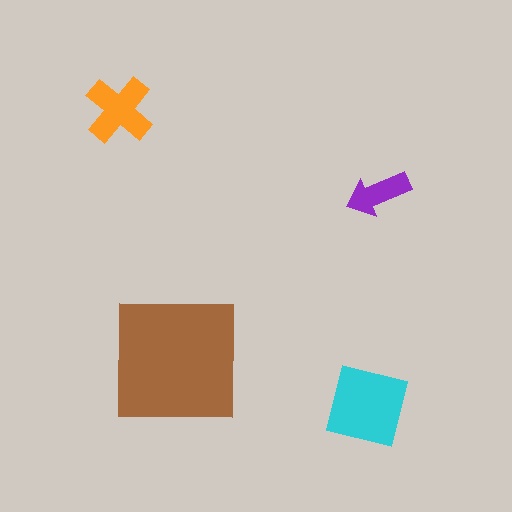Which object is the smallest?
The purple arrow.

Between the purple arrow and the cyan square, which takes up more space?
The cyan square.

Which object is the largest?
The brown square.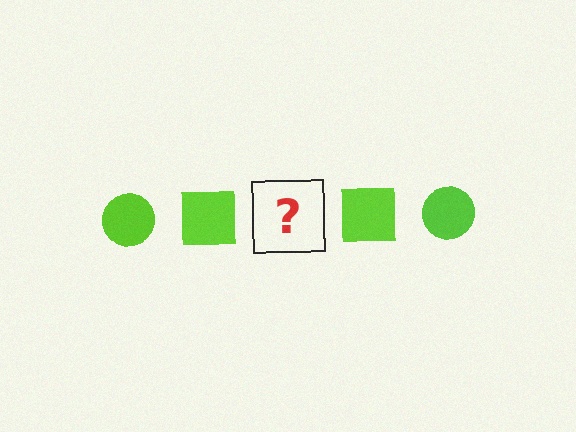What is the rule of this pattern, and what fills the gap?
The rule is that the pattern cycles through circle, square shapes in lime. The gap should be filled with a lime circle.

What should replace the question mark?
The question mark should be replaced with a lime circle.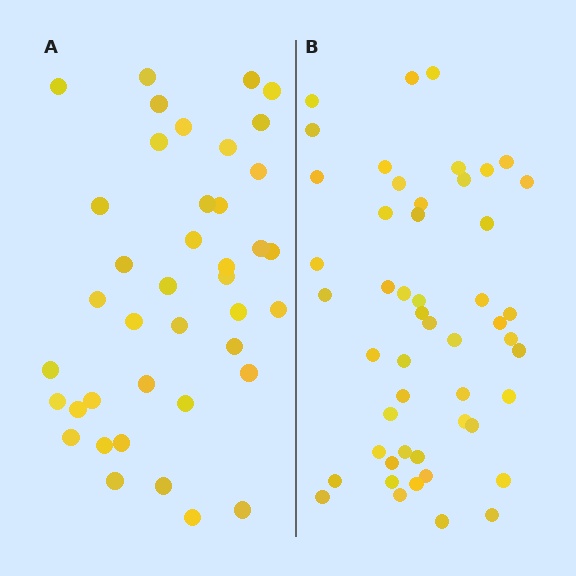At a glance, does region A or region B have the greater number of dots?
Region B (the right region) has more dots.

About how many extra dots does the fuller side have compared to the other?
Region B has roughly 10 or so more dots than region A.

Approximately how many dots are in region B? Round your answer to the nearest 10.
About 50 dots.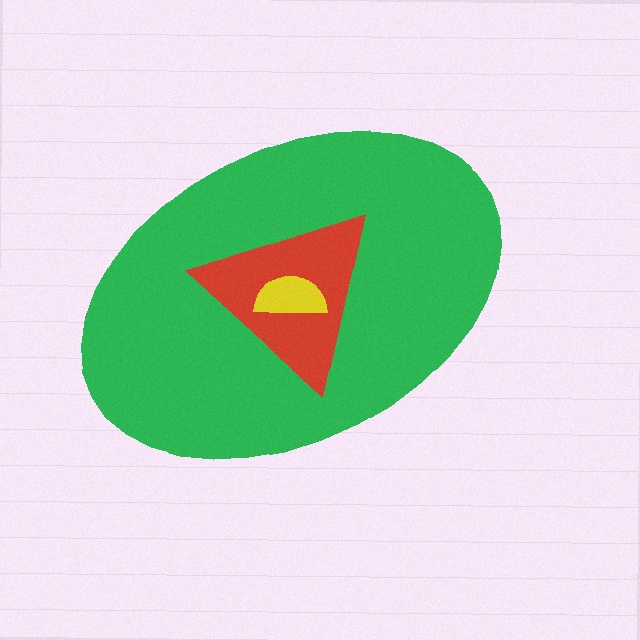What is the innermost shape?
The yellow semicircle.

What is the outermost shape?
The green ellipse.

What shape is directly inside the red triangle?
The yellow semicircle.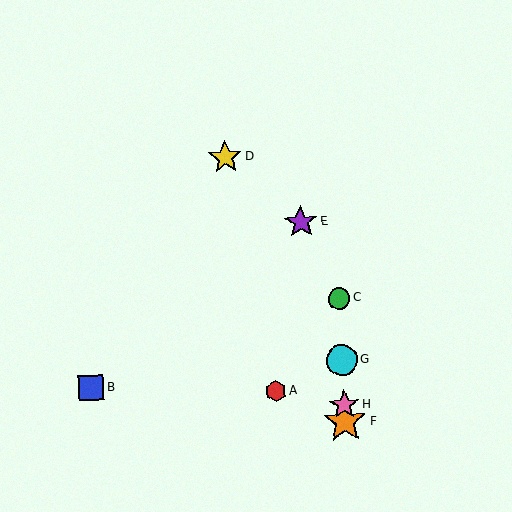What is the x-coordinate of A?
Object A is at x≈276.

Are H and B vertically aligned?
No, H is at x≈344 and B is at x≈91.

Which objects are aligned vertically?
Objects C, F, G, H are aligned vertically.